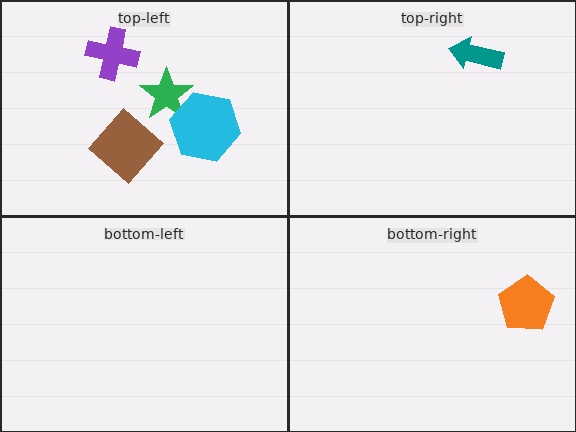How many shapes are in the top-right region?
1.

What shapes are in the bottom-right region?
The orange pentagon.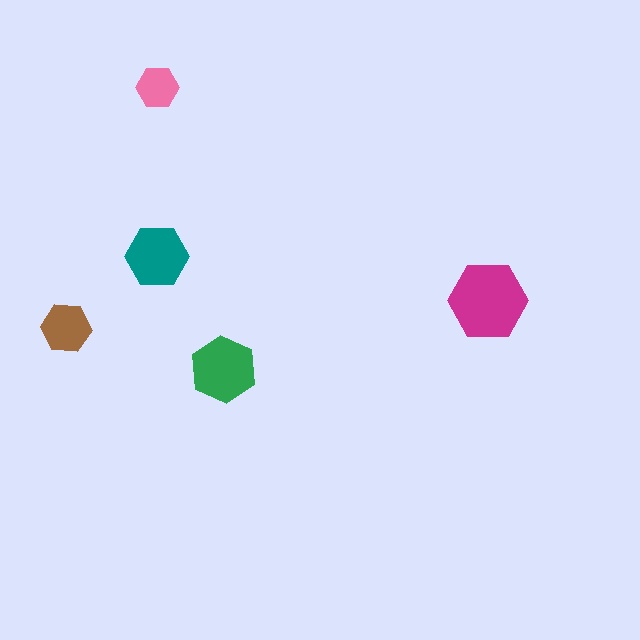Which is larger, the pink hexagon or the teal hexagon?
The teal one.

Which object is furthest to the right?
The magenta hexagon is rightmost.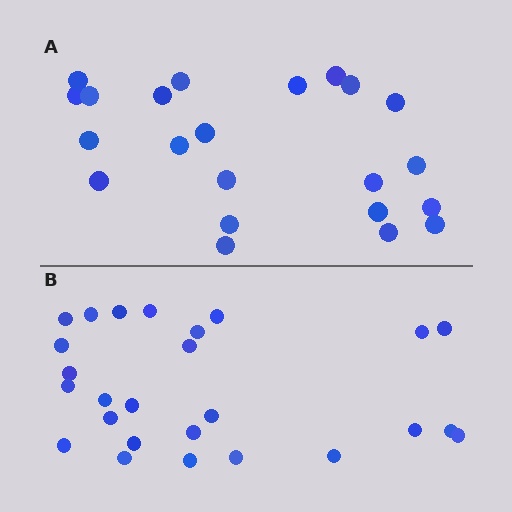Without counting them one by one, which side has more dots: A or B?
Region B (the bottom region) has more dots.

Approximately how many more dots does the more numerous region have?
Region B has about 4 more dots than region A.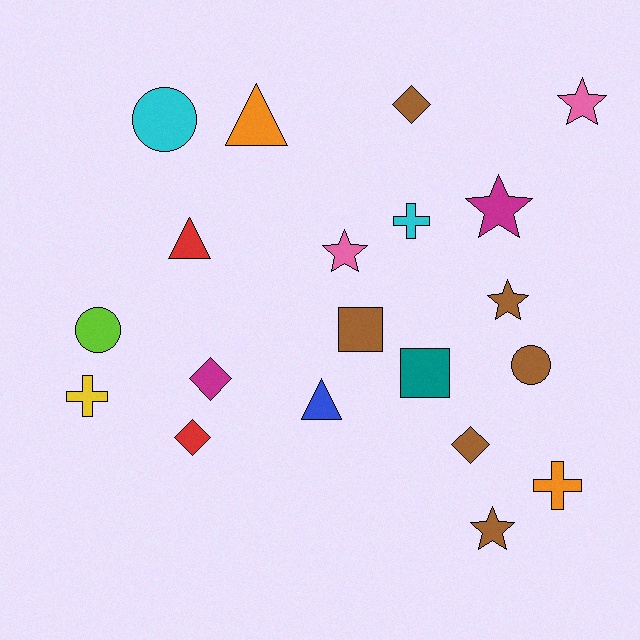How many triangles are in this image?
There are 3 triangles.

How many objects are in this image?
There are 20 objects.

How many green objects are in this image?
There are no green objects.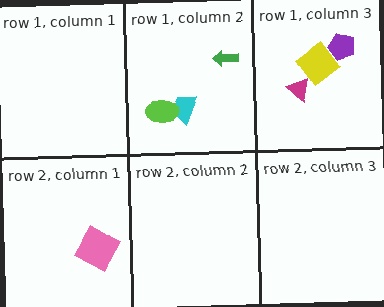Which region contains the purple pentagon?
The row 1, column 3 region.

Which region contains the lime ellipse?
The row 1, column 2 region.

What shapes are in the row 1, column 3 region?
The purple pentagon, the magenta triangle, the yellow diamond.